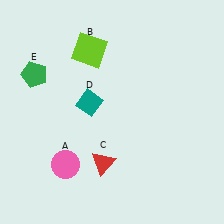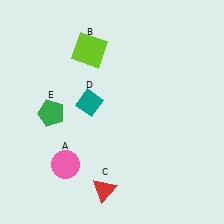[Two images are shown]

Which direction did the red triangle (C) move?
The red triangle (C) moved down.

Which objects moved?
The objects that moved are: the red triangle (C), the green pentagon (E).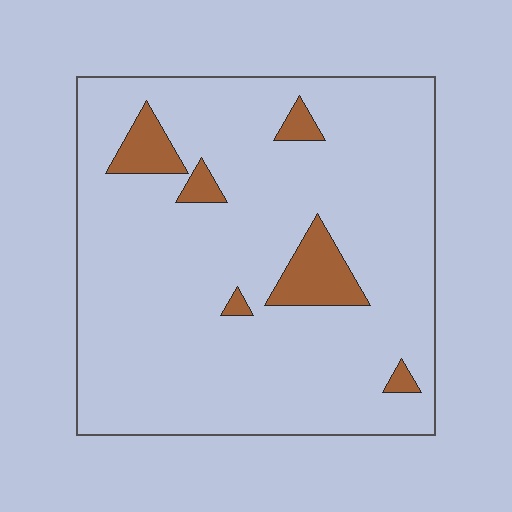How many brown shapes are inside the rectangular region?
6.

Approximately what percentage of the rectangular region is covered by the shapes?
Approximately 10%.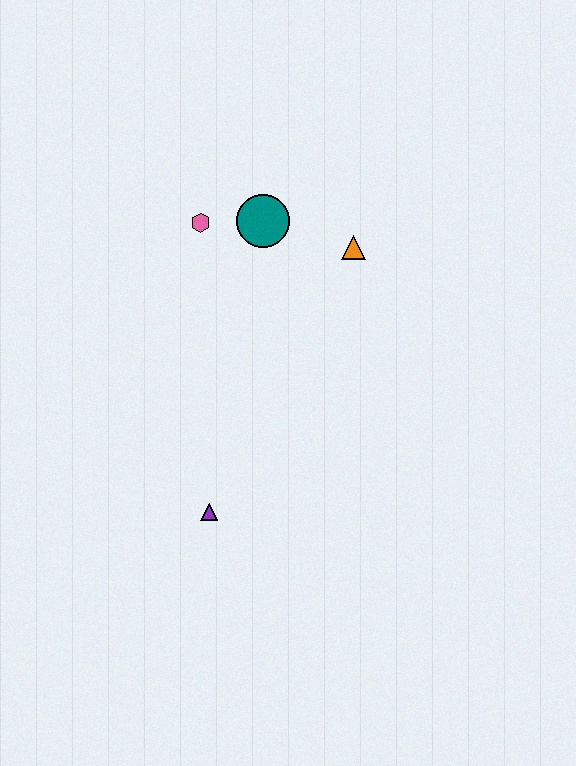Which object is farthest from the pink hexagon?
The purple triangle is farthest from the pink hexagon.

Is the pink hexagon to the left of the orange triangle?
Yes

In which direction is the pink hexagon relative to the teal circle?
The pink hexagon is to the left of the teal circle.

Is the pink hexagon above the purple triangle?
Yes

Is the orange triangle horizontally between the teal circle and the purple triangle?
No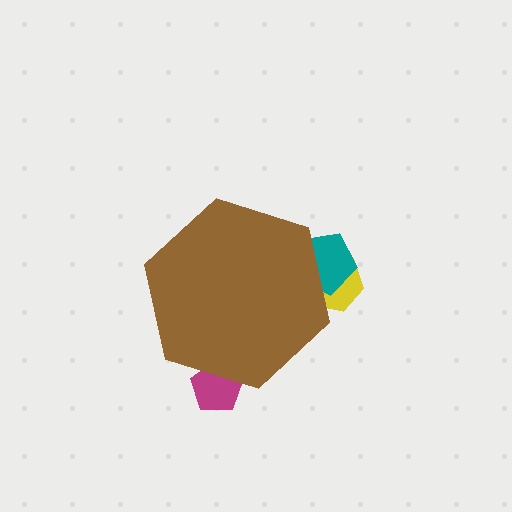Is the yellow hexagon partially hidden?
Yes, the yellow hexagon is partially hidden behind the brown hexagon.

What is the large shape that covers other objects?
A brown hexagon.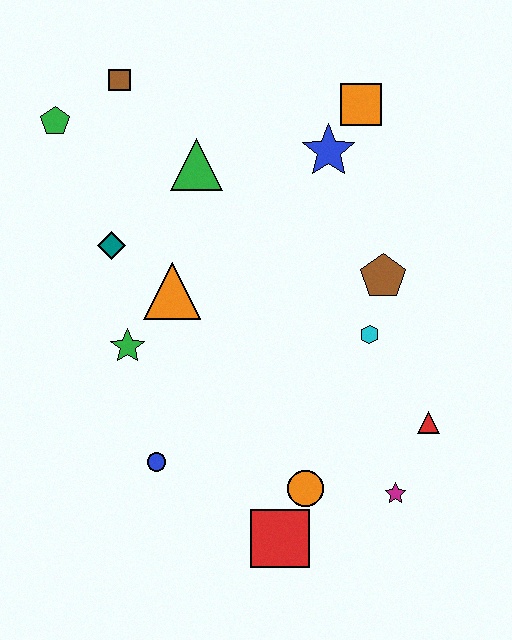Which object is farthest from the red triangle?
The green pentagon is farthest from the red triangle.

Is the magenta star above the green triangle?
No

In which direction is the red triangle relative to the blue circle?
The red triangle is to the right of the blue circle.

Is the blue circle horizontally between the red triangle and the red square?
No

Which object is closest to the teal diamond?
The orange triangle is closest to the teal diamond.